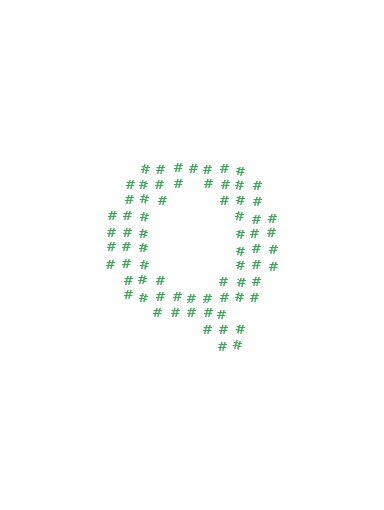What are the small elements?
The small elements are hash symbols.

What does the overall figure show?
The overall figure shows the letter Q.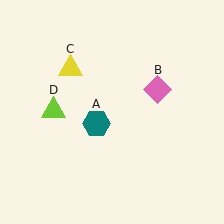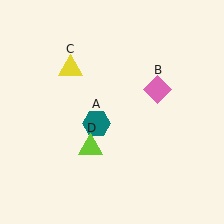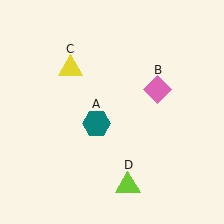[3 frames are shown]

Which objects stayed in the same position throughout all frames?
Teal hexagon (object A) and pink diamond (object B) and yellow triangle (object C) remained stationary.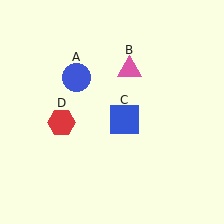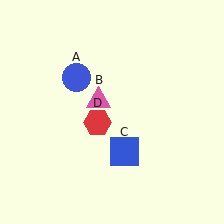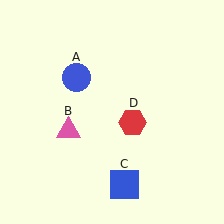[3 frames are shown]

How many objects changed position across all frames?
3 objects changed position: pink triangle (object B), blue square (object C), red hexagon (object D).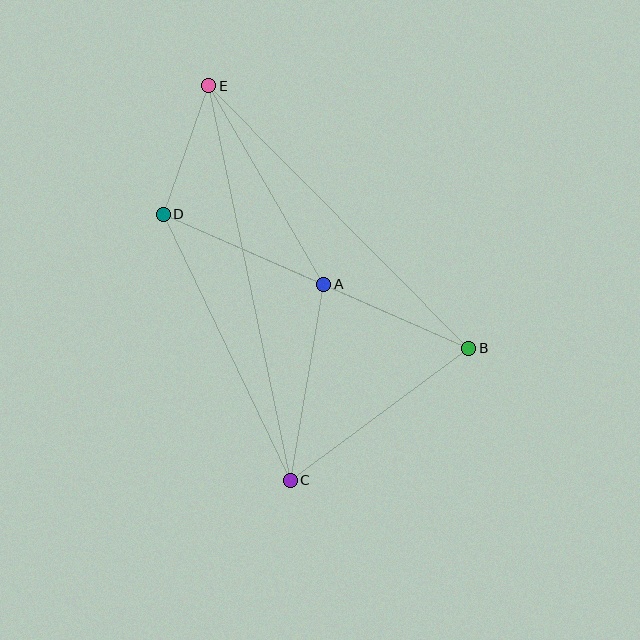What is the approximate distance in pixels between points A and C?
The distance between A and C is approximately 199 pixels.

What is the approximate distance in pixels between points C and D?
The distance between C and D is approximately 295 pixels.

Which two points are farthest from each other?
Points C and E are farthest from each other.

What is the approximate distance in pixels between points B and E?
The distance between B and E is approximately 369 pixels.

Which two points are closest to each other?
Points D and E are closest to each other.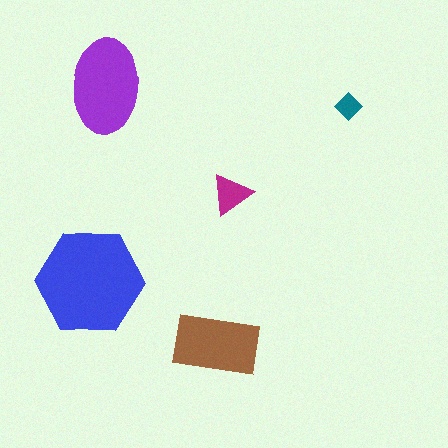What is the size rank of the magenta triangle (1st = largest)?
4th.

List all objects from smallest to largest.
The teal diamond, the magenta triangle, the brown rectangle, the purple ellipse, the blue hexagon.